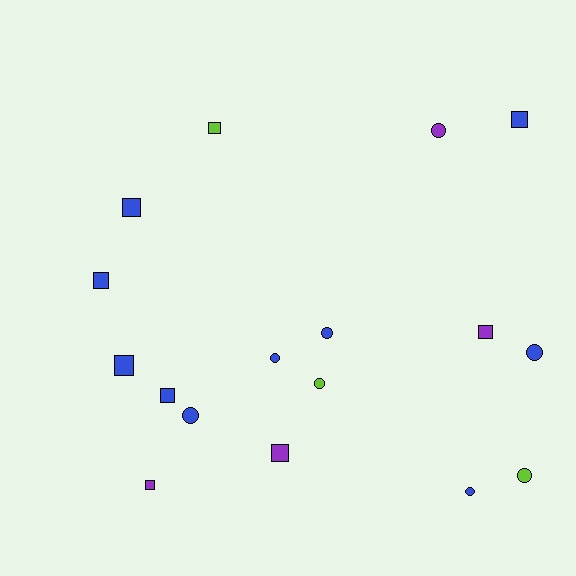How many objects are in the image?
There are 17 objects.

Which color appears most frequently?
Blue, with 10 objects.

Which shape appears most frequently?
Square, with 9 objects.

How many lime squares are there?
There is 1 lime square.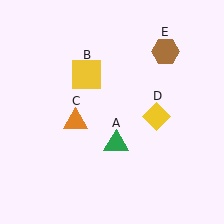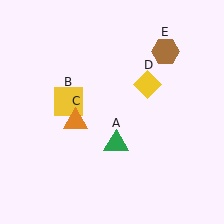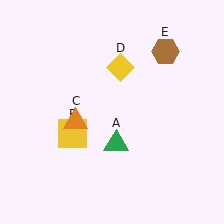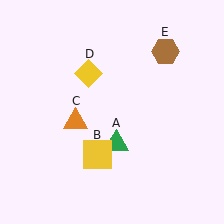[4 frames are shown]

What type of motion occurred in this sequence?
The yellow square (object B), yellow diamond (object D) rotated counterclockwise around the center of the scene.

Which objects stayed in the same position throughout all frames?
Green triangle (object A) and orange triangle (object C) and brown hexagon (object E) remained stationary.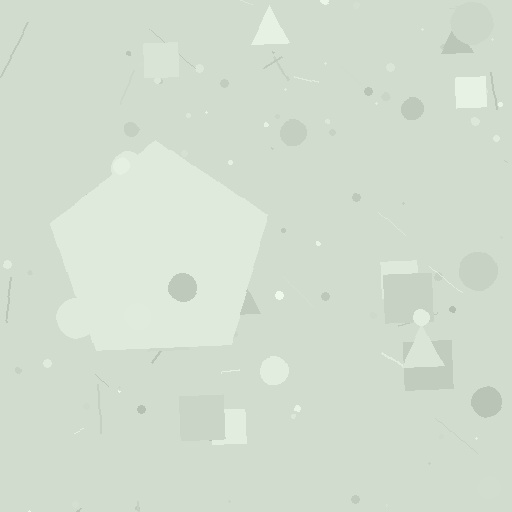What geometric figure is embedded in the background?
A pentagon is embedded in the background.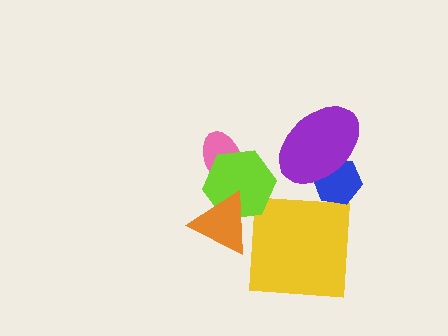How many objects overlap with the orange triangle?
1 object overlaps with the orange triangle.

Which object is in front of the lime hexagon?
The orange triangle is in front of the lime hexagon.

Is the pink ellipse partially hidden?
Yes, it is partially covered by another shape.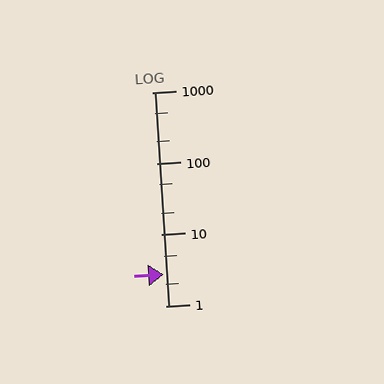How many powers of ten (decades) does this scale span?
The scale spans 3 decades, from 1 to 1000.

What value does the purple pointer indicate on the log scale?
The pointer indicates approximately 2.8.